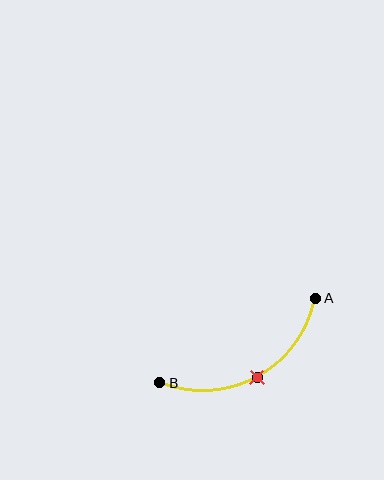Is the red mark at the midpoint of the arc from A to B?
Yes. The red mark lies on the arc at equal arc-length from both A and B — it is the arc midpoint.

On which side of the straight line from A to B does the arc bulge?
The arc bulges below the straight line connecting A and B.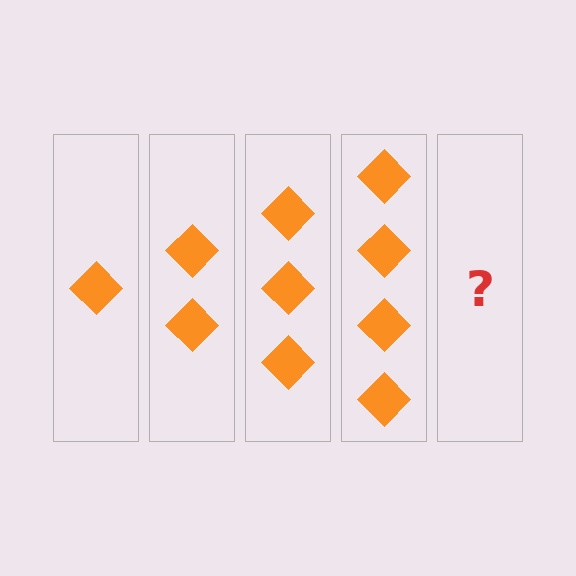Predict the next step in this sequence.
The next step is 5 diamonds.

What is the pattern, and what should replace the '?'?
The pattern is that each step adds one more diamond. The '?' should be 5 diamonds.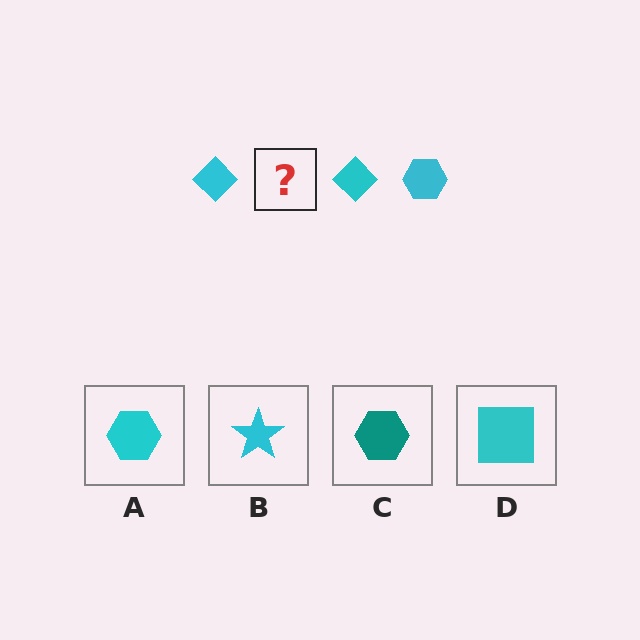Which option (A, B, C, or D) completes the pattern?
A.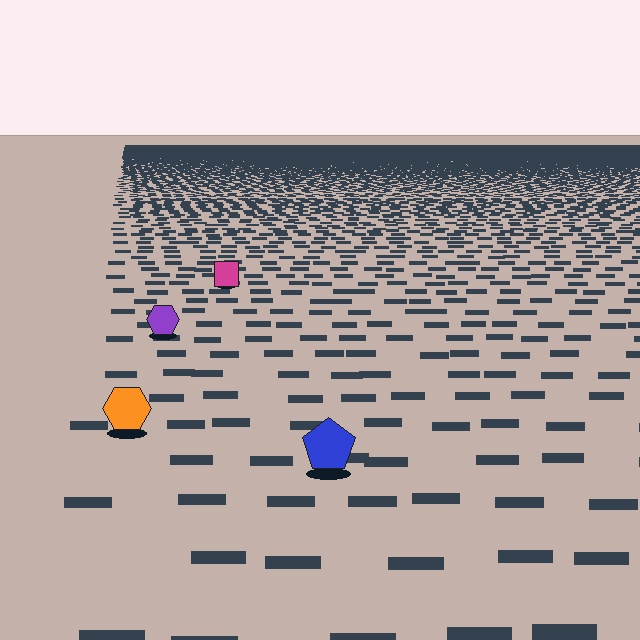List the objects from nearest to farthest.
From nearest to farthest: the blue pentagon, the orange hexagon, the purple hexagon, the magenta square.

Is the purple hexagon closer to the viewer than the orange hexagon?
No. The orange hexagon is closer — you can tell from the texture gradient: the ground texture is coarser near it.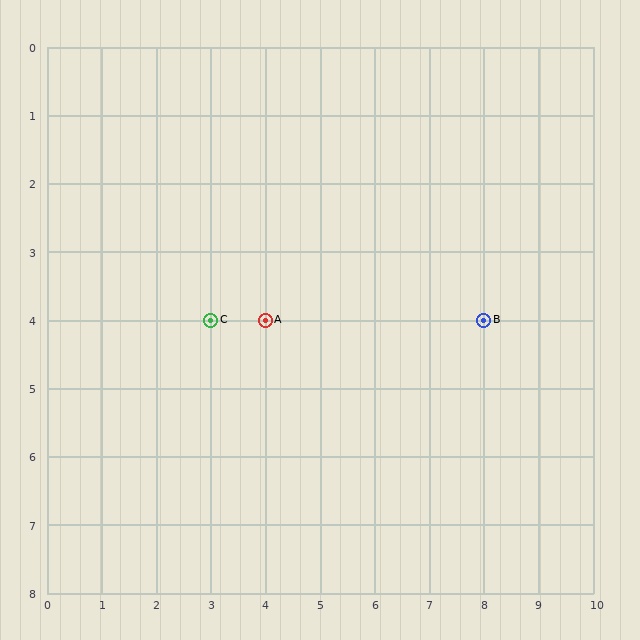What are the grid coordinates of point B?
Point B is at grid coordinates (8, 4).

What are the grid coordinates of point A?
Point A is at grid coordinates (4, 4).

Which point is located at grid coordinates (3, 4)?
Point C is at (3, 4).